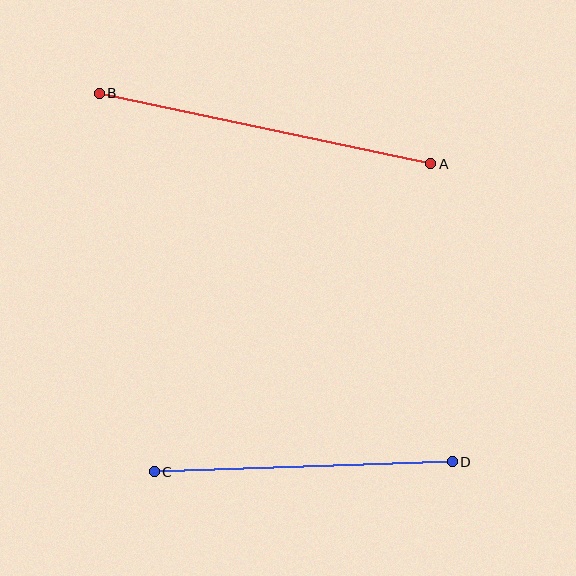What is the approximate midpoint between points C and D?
The midpoint is at approximately (303, 467) pixels.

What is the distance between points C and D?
The distance is approximately 298 pixels.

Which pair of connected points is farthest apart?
Points A and B are farthest apart.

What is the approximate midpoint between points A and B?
The midpoint is at approximately (265, 129) pixels.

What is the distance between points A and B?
The distance is approximately 339 pixels.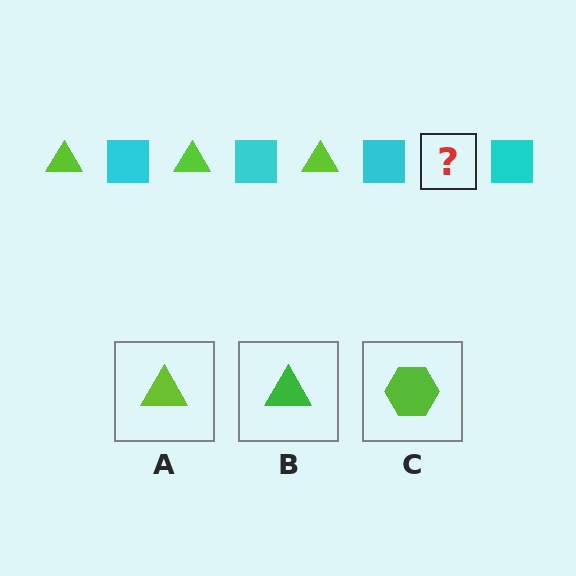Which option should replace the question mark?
Option A.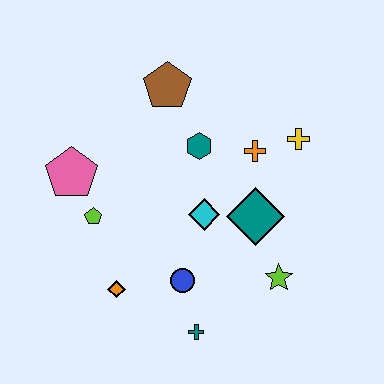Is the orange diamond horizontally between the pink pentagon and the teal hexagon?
Yes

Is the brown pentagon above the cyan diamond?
Yes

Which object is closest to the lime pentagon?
The pink pentagon is closest to the lime pentagon.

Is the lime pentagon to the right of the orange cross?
No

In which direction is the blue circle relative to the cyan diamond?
The blue circle is below the cyan diamond.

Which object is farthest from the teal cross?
The brown pentagon is farthest from the teal cross.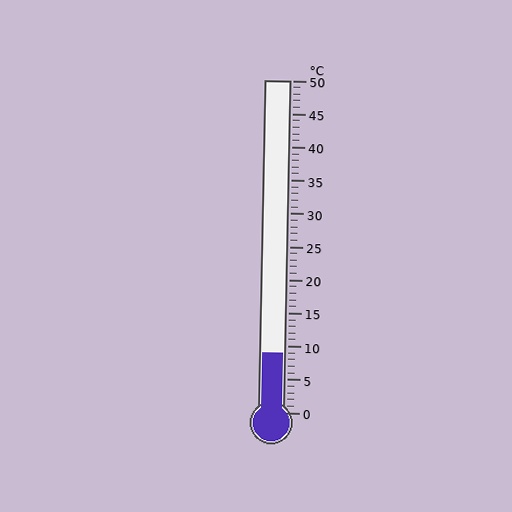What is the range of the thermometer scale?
The thermometer scale ranges from 0°C to 50°C.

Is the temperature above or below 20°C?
The temperature is below 20°C.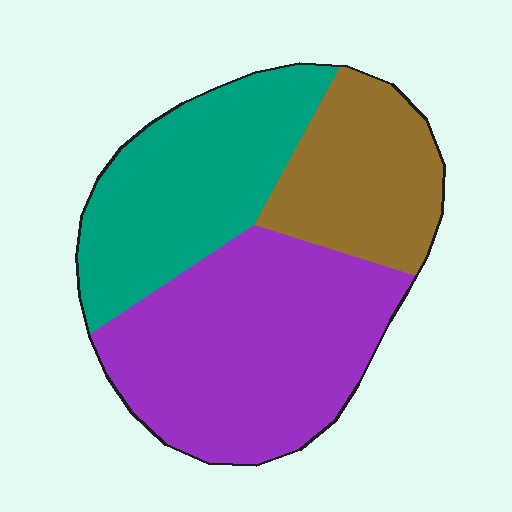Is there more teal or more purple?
Purple.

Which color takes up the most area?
Purple, at roughly 45%.